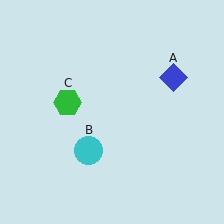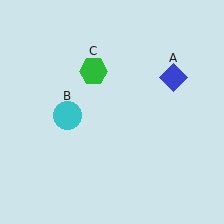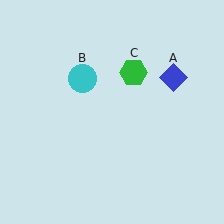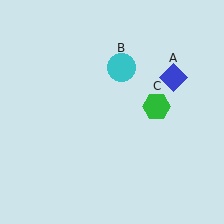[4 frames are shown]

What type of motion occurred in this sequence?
The cyan circle (object B), green hexagon (object C) rotated clockwise around the center of the scene.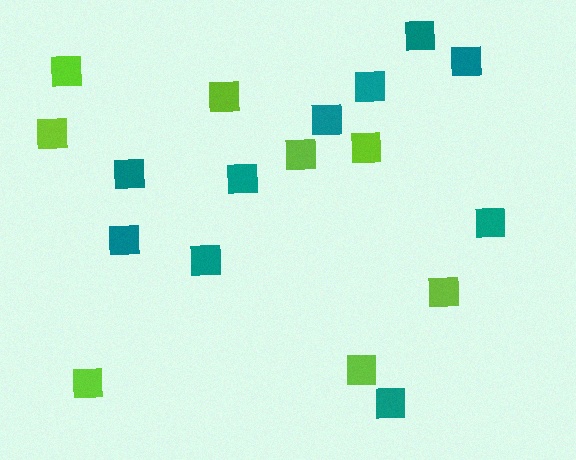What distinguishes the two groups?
There are 2 groups: one group of teal squares (10) and one group of lime squares (8).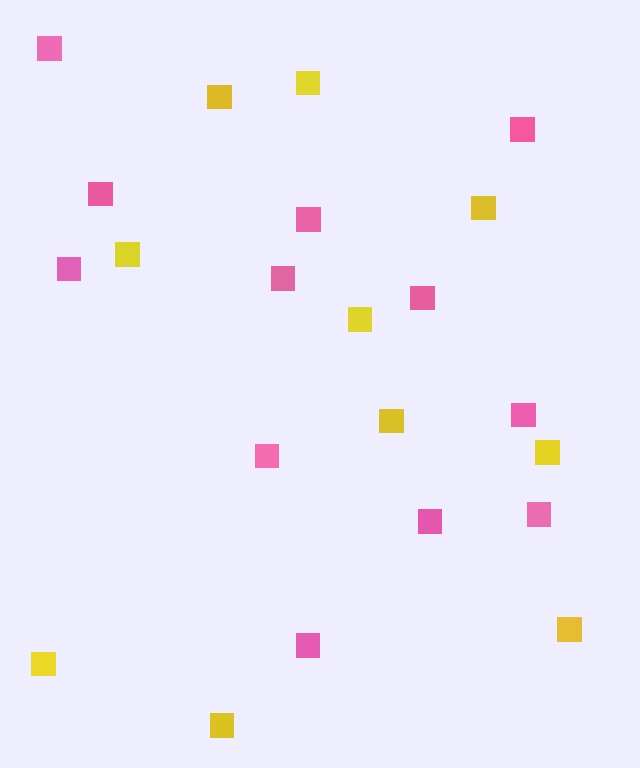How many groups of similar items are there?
There are 2 groups: one group of pink squares (12) and one group of yellow squares (10).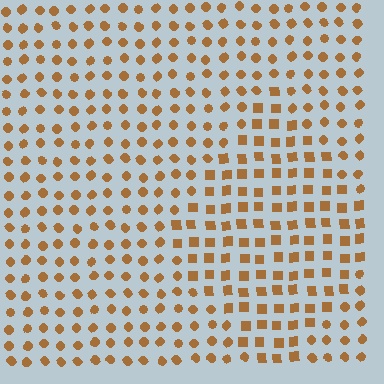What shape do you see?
I see a diamond.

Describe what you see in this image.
The image is filled with small brown elements arranged in a uniform grid. A diamond-shaped region contains squares, while the surrounding area contains circles. The boundary is defined purely by the change in element shape.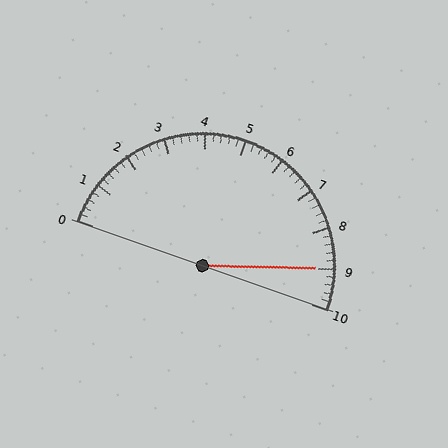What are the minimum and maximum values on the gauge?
The gauge ranges from 0 to 10.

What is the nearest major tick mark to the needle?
The nearest major tick mark is 9.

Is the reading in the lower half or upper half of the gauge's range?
The reading is in the upper half of the range (0 to 10).